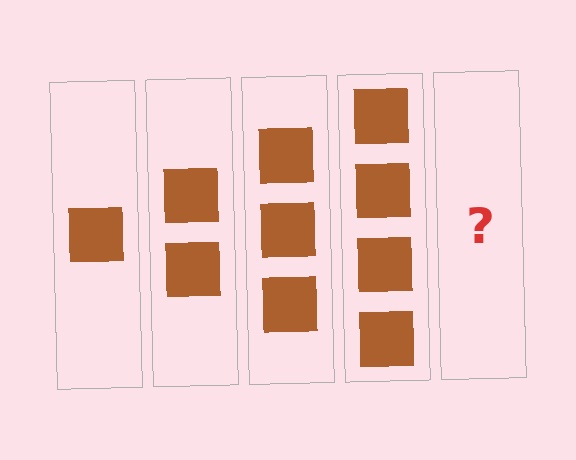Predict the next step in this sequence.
The next step is 5 squares.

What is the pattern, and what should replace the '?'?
The pattern is that each step adds one more square. The '?' should be 5 squares.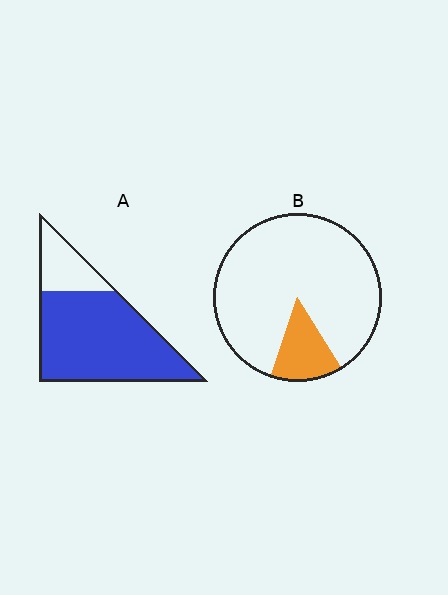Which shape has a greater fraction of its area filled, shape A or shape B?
Shape A.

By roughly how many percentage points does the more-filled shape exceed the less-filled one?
By roughly 65 percentage points (A over B).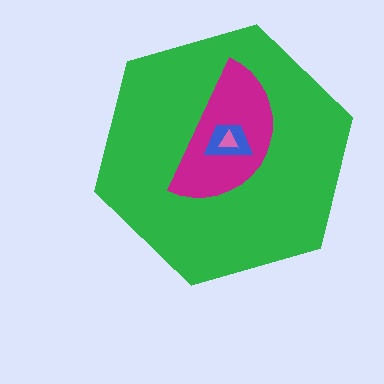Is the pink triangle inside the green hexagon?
Yes.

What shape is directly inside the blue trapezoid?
The pink triangle.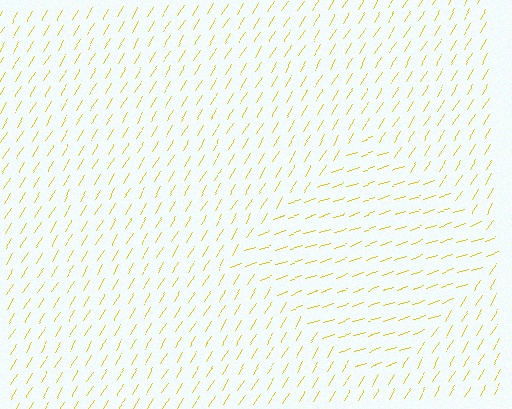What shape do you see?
I see a diamond.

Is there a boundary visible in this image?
Yes, there is a texture boundary formed by a change in line orientation.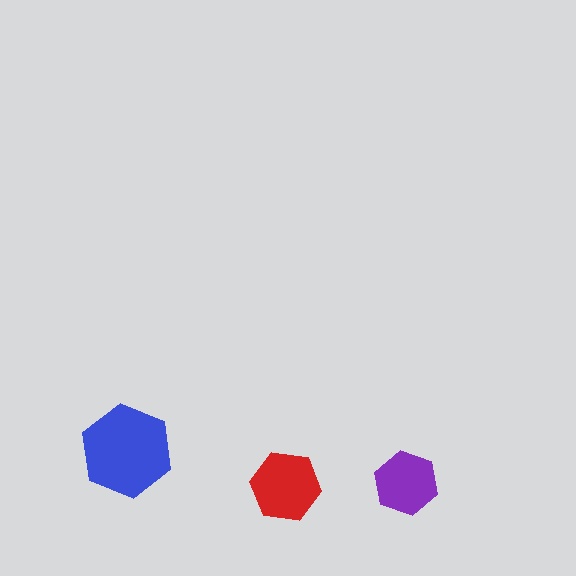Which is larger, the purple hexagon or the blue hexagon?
The blue one.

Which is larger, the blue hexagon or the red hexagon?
The blue one.